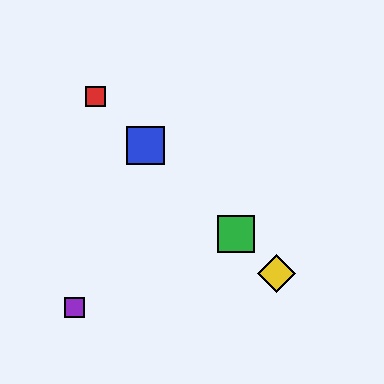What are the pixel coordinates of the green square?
The green square is at (236, 234).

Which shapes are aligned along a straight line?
The red square, the blue square, the green square, the yellow diamond are aligned along a straight line.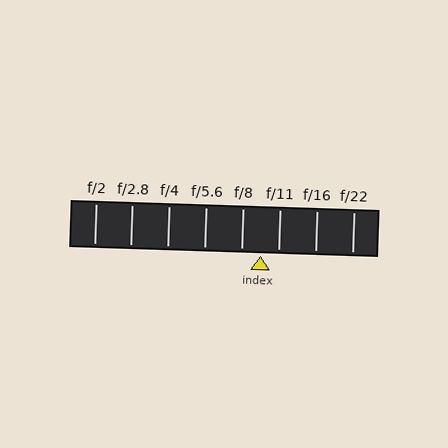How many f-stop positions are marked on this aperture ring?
There are 8 f-stop positions marked.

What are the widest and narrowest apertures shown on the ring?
The widest aperture shown is f/2 and the narrowest is f/22.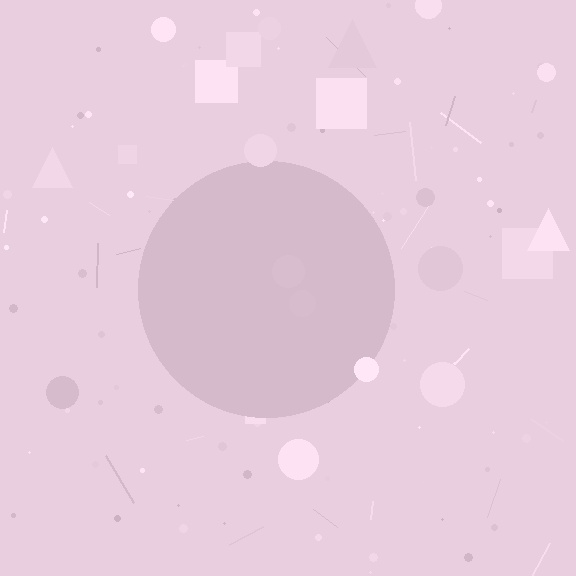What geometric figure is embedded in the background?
A circle is embedded in the background.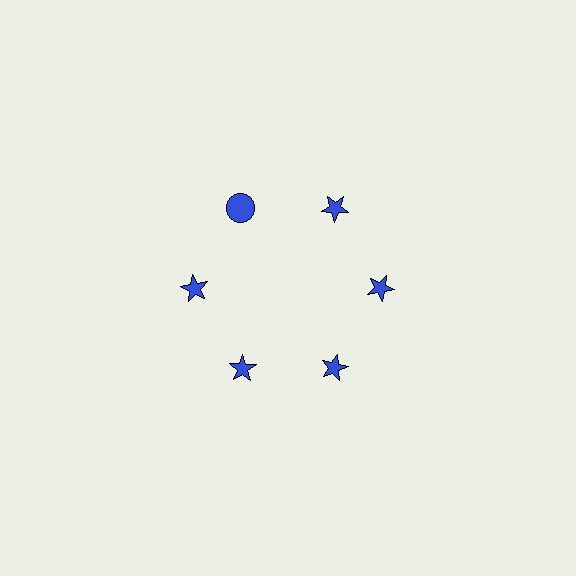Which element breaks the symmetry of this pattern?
The blue circle at roughly the 11 o'clock position breaks the symmetry. All other shapes are blue stars.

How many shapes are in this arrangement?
There are 6 shapes arranged in a ring pattern.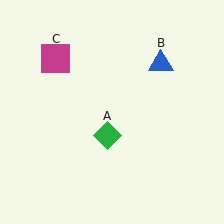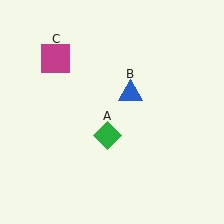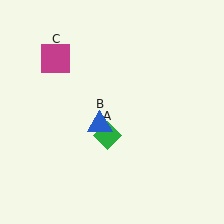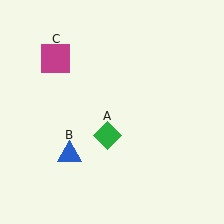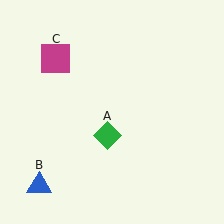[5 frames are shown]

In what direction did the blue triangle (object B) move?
The blue triangle (object B) moved down and to the left.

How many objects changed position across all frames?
1 object changed position: blue triangle (object B).